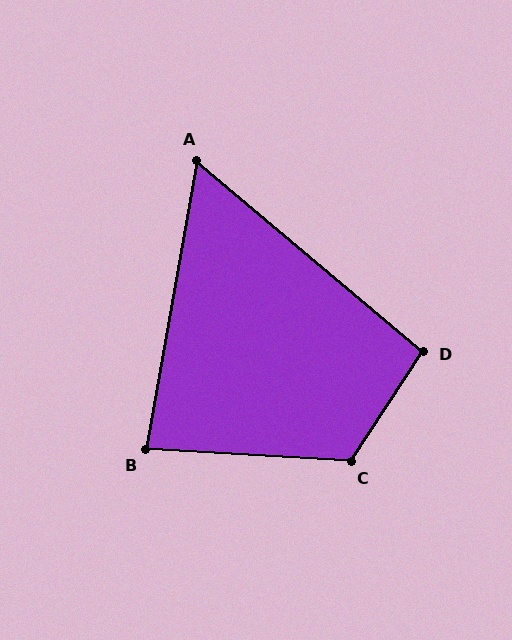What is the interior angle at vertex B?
Approximately 83 degrees (acute).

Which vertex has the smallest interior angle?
A, at approximately 60 degrees.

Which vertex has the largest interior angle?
C, at approximately 120 degrees.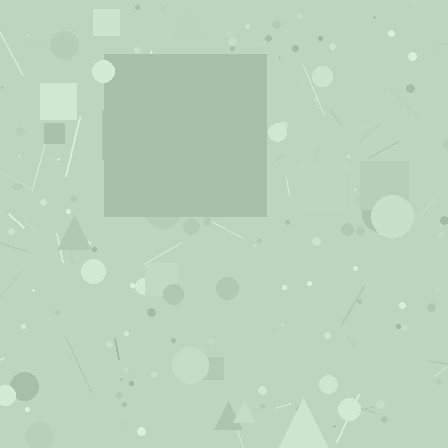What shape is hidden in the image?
A square is hidden in the image.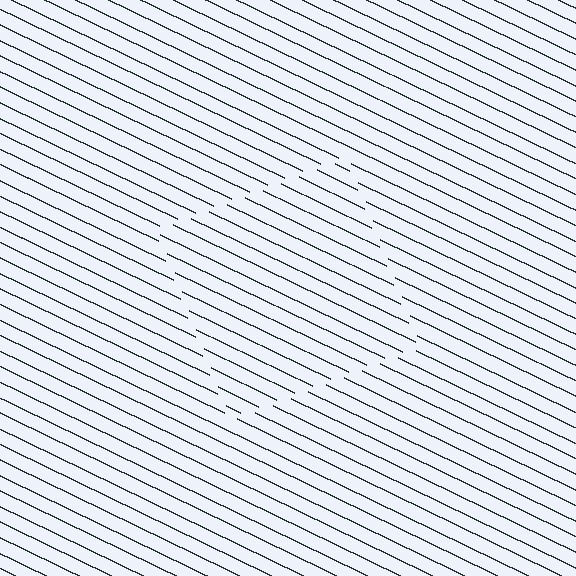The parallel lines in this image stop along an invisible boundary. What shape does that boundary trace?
An illusory square. The interior of the shape contains the same grating, shifted by half a period — the contour is defined by the phase discontinuity where line-ends from the inner and outer gratings abut.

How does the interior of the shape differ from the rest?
The interior of the shape contains the same grating, shifted by half a period — the contour is defined by the phase discontinuity where line-ends from the inner and outer gratings abut.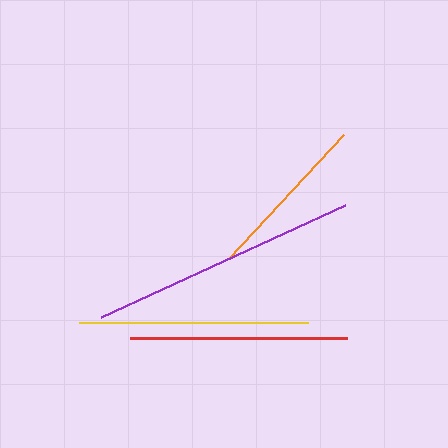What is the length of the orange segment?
The orange segment is approximately 170 pixels long.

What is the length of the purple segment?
The purple segment is approximately 268 pixels long.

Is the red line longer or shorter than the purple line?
The purple line is longer than the red line.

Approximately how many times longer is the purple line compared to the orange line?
The purple line is approximately 1.6 times the length of the orange line.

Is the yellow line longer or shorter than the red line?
The yellow line is longer than the red line.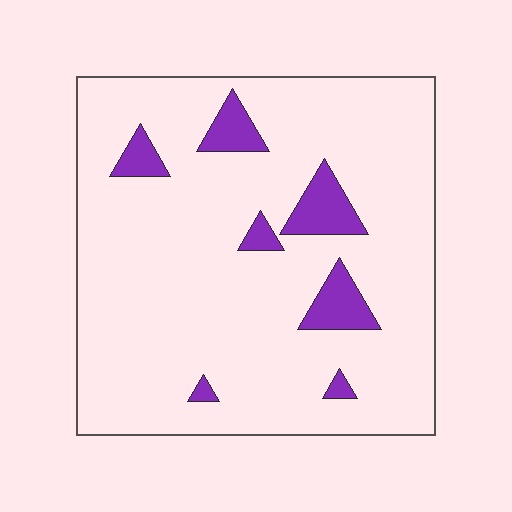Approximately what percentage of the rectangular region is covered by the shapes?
Approximately 10%.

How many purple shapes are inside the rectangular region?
7.